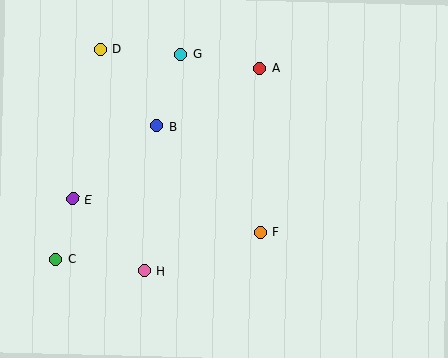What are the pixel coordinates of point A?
Point A is at (259, 68).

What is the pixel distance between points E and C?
The distance between E and C is 62 pixels.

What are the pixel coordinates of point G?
Point G is at (181, 54).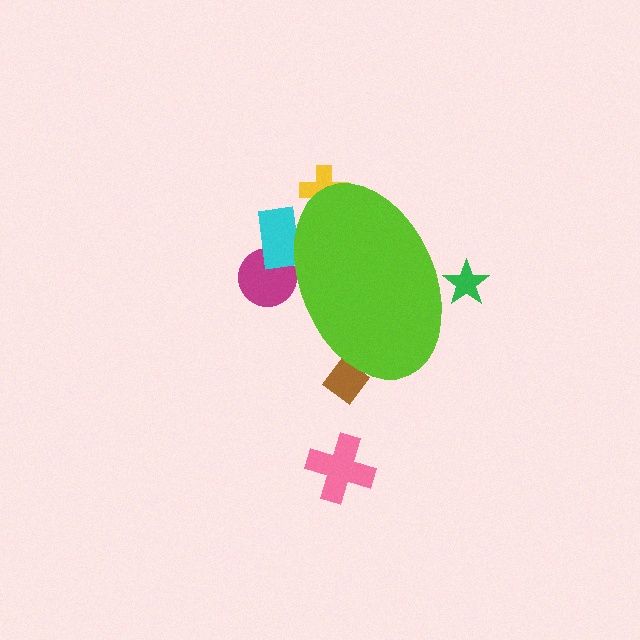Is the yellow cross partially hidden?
Yes, the yellow cross is partially hidden behind the lime ellipse.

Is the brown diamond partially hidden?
Yes, the brown diamond is partially hidden behind the lime ellipse.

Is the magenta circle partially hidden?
Yes, the magenta circle is partially hidden behind the lime ellipse.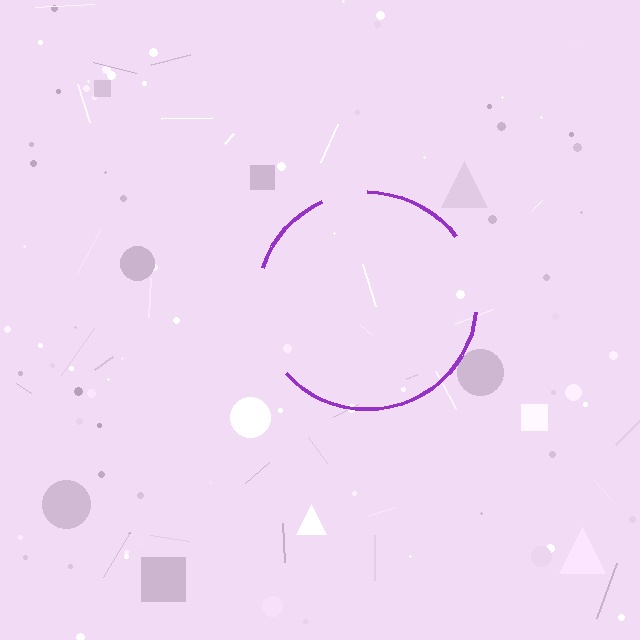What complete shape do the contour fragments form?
The contour fragments form a circle.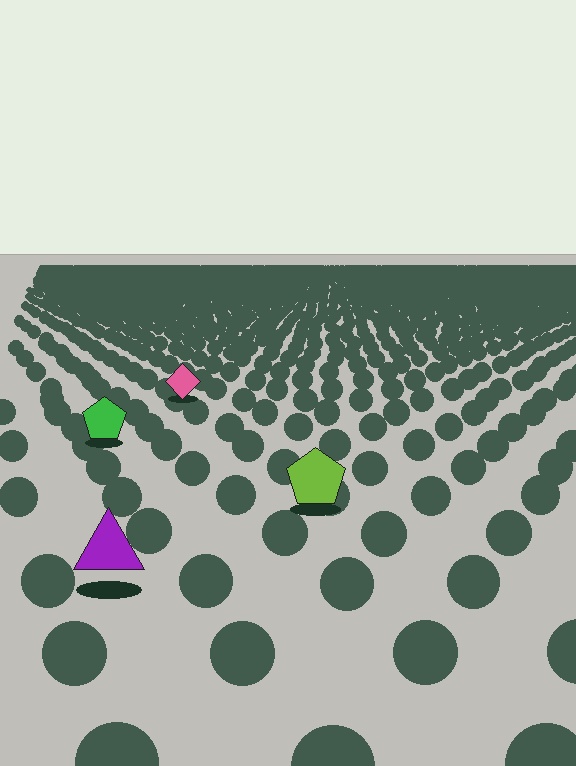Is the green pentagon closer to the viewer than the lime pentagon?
No. The lime pentagon is closer — you can tell from the texture gradient: the ground texture is coarser near it.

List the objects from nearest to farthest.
From nearest to farthest: the purple triangle, the lime pentagon, the green pentagon, the pink diamond.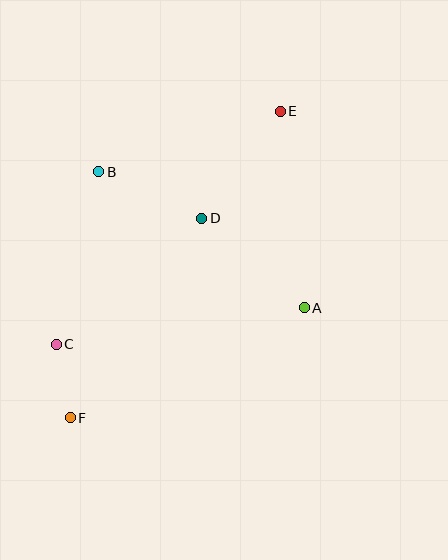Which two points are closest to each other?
Points C and F are closest to each other.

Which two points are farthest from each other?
Points E and F are farthest from each other.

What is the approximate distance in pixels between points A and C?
The distance between A and C is approximately 251 pixels.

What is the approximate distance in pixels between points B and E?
The distance between B and E is approximately 191 pixels.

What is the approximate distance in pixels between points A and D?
The distance between A and D is approximately 136 pixels.